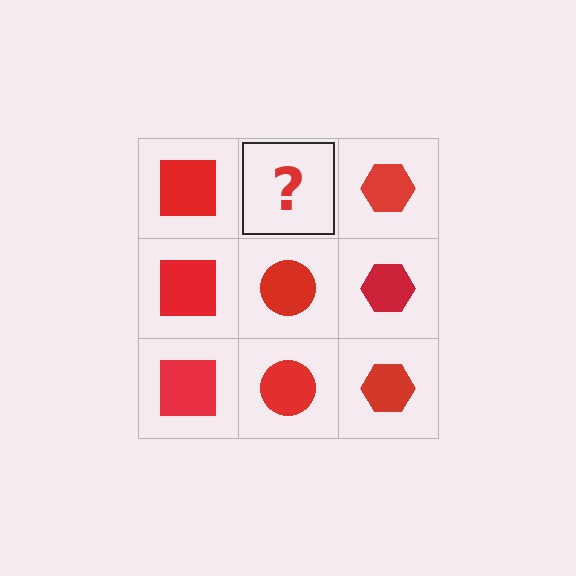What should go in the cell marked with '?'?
The missing cell should contain a red circle.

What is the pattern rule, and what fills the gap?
The rule is that each column has a consistent shape. The gap should be filled with a red circle.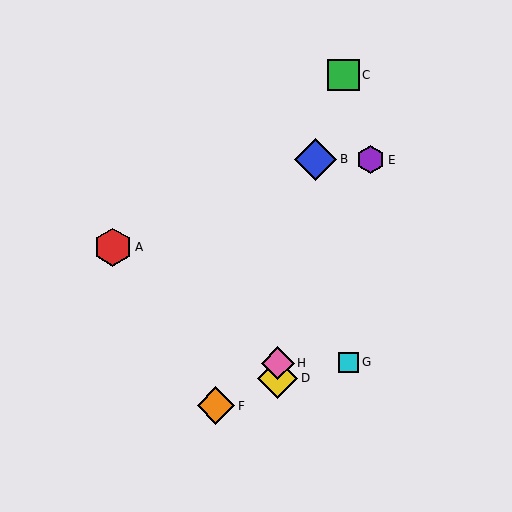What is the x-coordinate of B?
Object B is at x≈316.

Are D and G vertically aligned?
No, D is at x≈278 and G is at x≈349.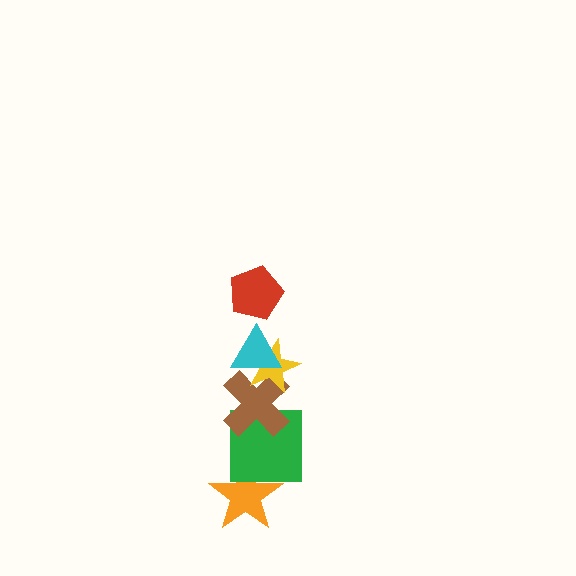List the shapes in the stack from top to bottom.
From top to bottom: the red pentagon, the cyan triangle, the yellow star, the brown cross, the green square, the orange star.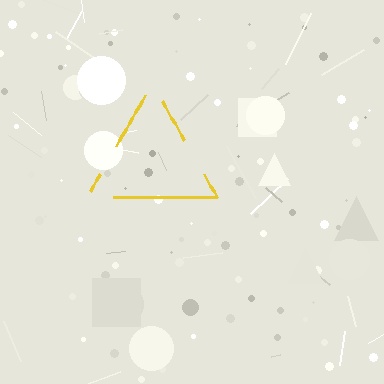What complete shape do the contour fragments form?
The contour fragments form a triangle.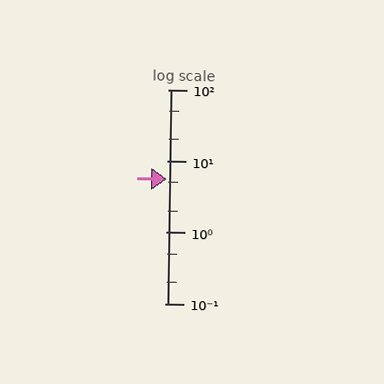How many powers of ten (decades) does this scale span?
The scale spans 3 decades, from 0.1 to 100.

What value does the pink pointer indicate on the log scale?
The pointer indicates approximately 5.5.